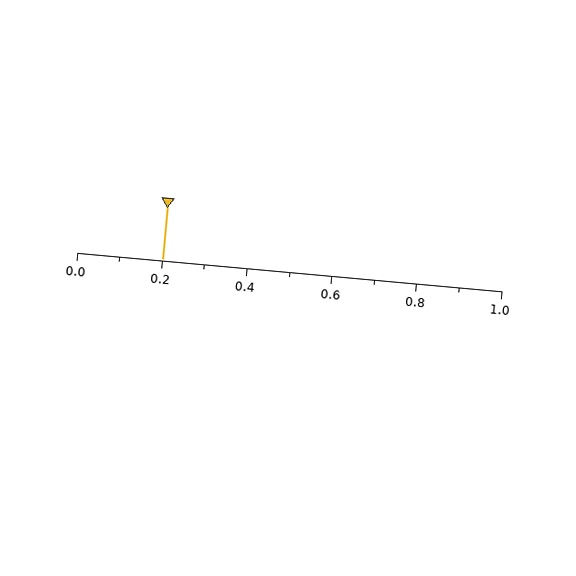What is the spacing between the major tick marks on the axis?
The major ticks are spaced 0.2 apart.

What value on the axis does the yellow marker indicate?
The marker indicates approximately 0.2.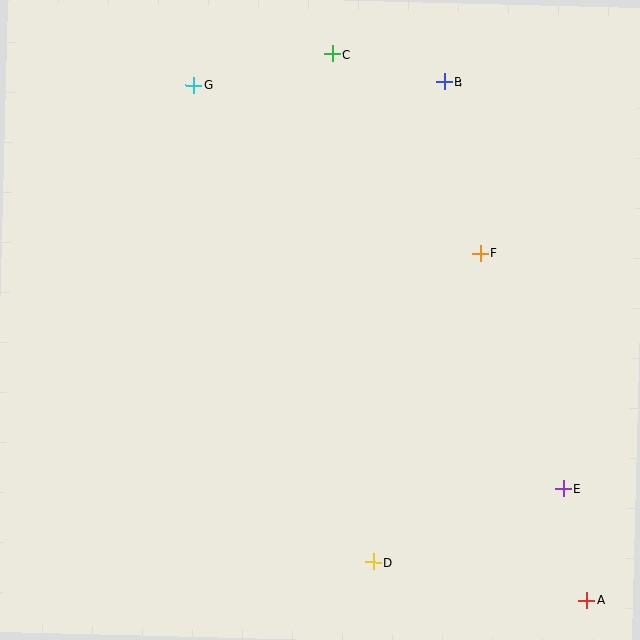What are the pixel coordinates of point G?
Point G is at (194, 85).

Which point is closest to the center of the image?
Point F at (480, 254) is closest to the center.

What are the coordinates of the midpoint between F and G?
The midpoint between F and G is at (337, 169).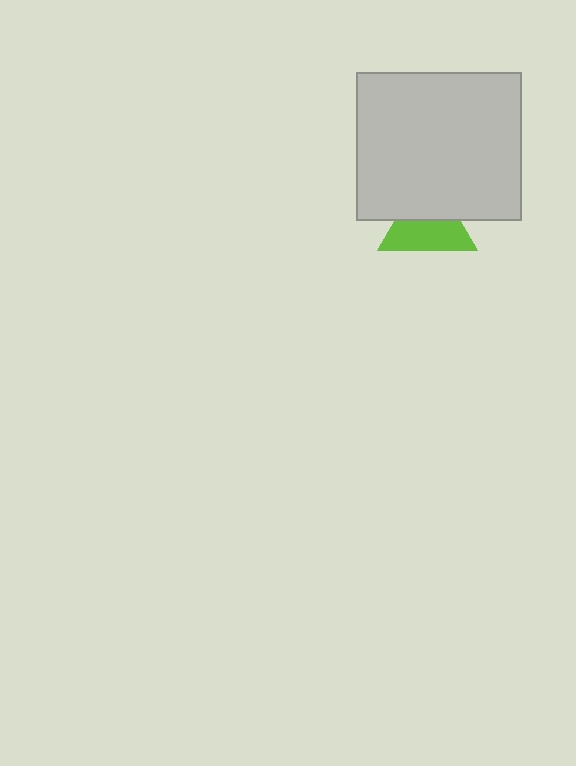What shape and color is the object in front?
The object in front is a light gray rectangle.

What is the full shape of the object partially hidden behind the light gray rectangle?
The partially hidden object is a lime triangle.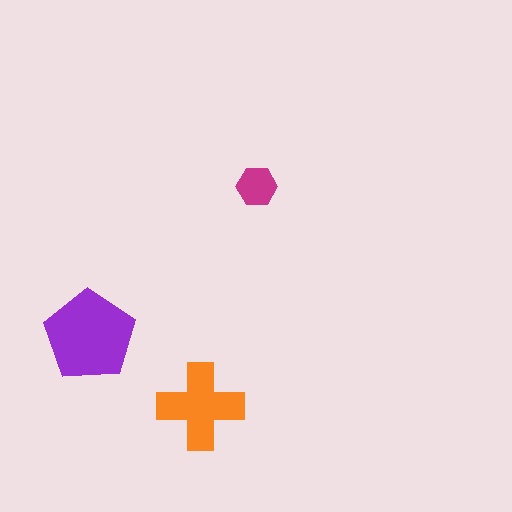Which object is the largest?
The purple pentagon.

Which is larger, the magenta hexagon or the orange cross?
The orange cross.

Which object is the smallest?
The magenta hexagon.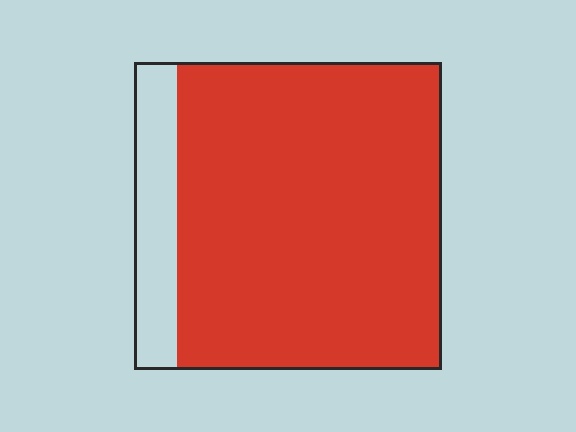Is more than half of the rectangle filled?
Yes.